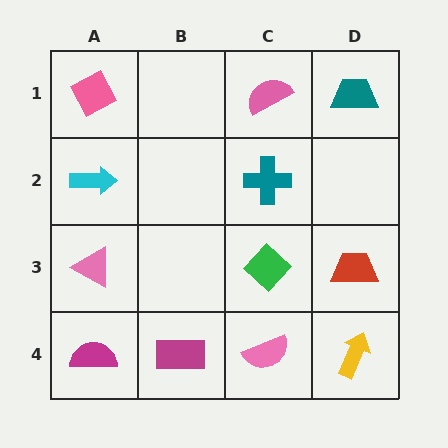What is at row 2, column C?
A teal cross.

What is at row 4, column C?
A pink semicircle.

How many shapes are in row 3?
3 shapes.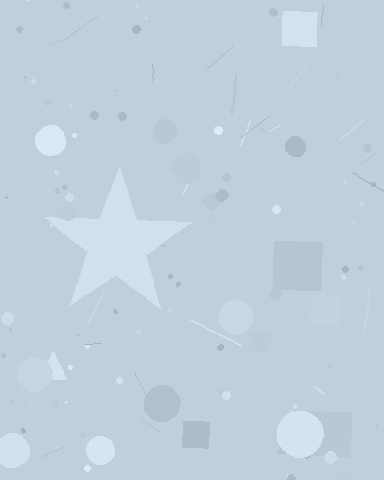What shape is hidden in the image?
A star is hidden in the image.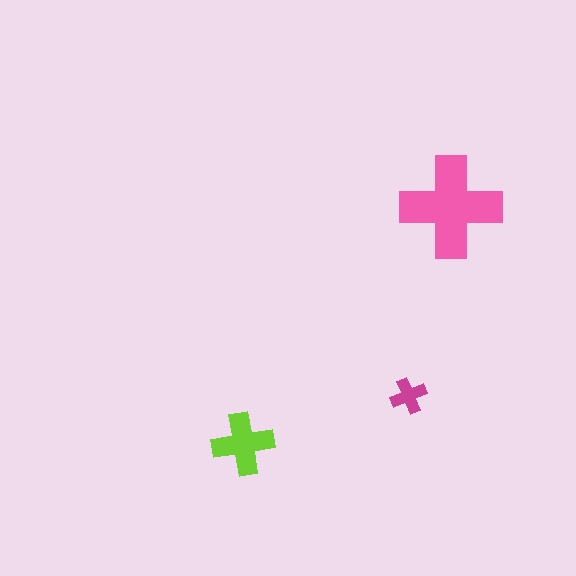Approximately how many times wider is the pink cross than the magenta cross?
About 3 times wider.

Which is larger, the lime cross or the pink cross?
The pink one.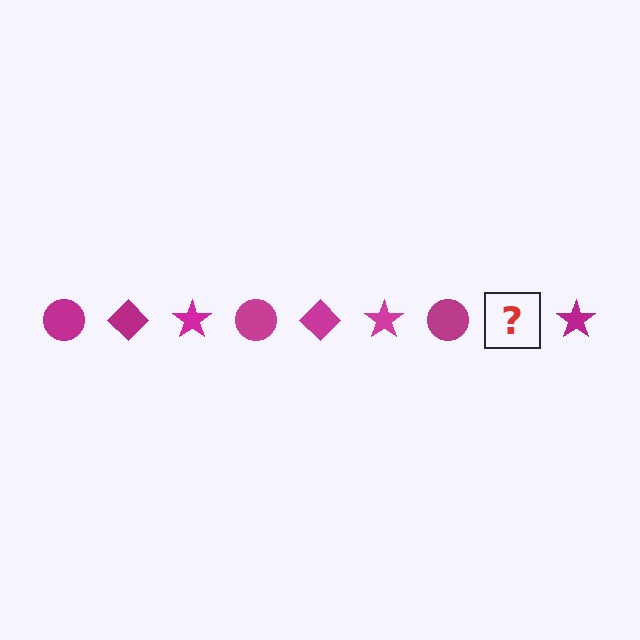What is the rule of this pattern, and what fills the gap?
The rule is that the pattern cycles through circle, diamond, star shapes in magenta. The gap should be filled with a magenta diamond.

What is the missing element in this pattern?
The missing element is a magenta diamond.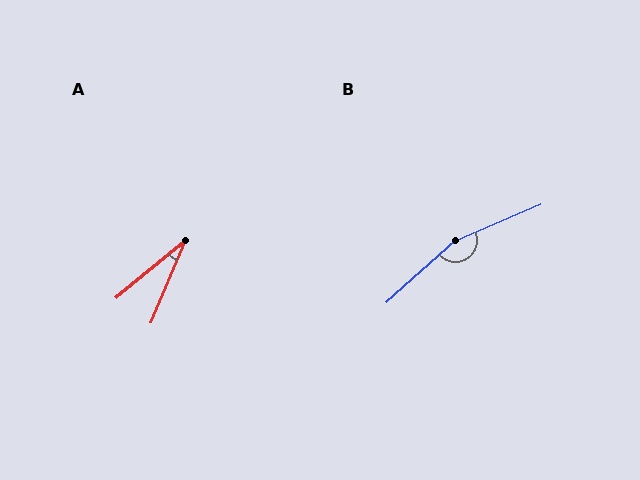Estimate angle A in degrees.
Approximately 27 degrees.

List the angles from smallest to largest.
A (27°), B (161°).